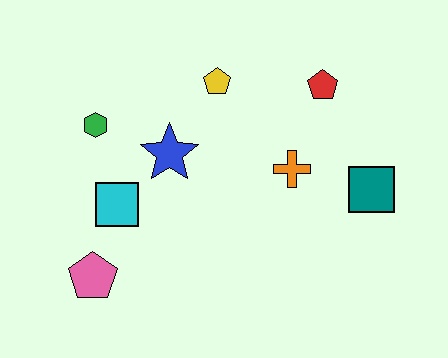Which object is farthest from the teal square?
The pink pentagon is farthest from the teal square.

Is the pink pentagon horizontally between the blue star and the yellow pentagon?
No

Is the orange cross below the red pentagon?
Yes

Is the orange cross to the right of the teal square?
No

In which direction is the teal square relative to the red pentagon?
The teal square is below the red pentagon.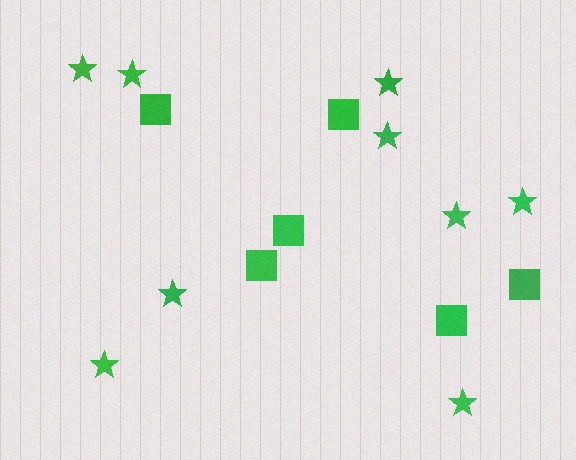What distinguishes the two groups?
There are 2 groups: one group of stars (9) and one group of squares (6).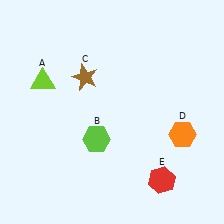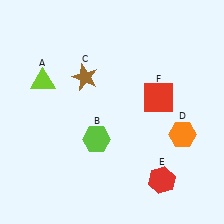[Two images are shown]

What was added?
A red square (F) was added in Image 2.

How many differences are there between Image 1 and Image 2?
There is 1 difference between the two images.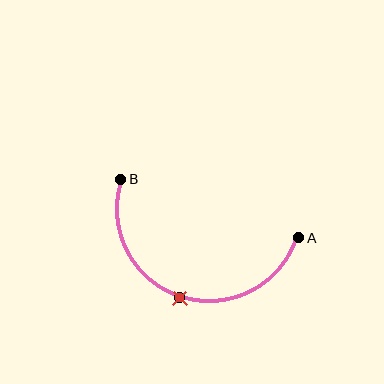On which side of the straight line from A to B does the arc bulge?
The arc bulges below the straight line connecting A and B.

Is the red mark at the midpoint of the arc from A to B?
Yes. The red mark lies on the arc at equal arc-length from both A and B — it is the arc midpoint.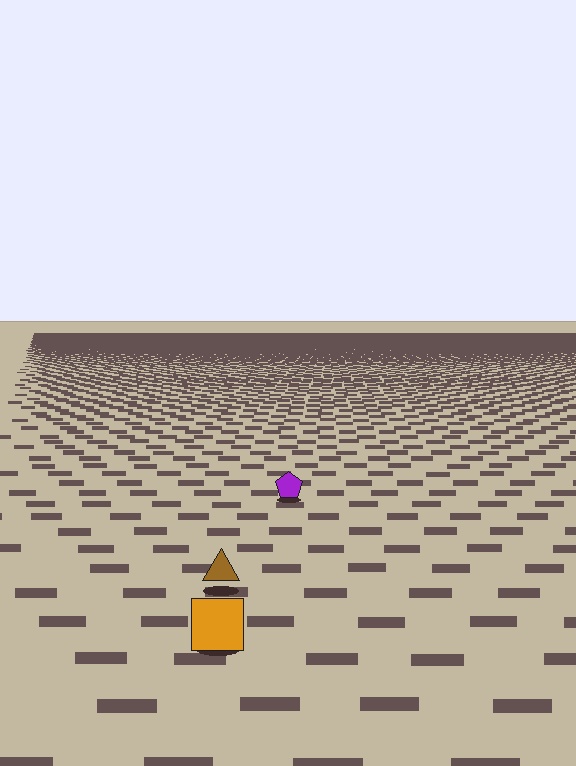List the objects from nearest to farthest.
From nearest to farthest: the orange square, the brown triangle, the purple pentagon.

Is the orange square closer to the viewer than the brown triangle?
Yes. The orange square is closer — you can tell from the texture gradient: the ground texture is coarser near it.